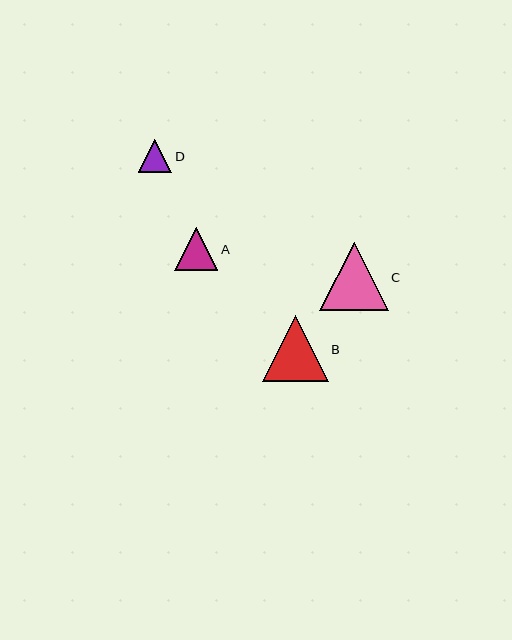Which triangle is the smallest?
Triangle D is the smallest with a size of approximately 34 pixels.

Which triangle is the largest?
Triangle C is the largest with a size of approximately 68 pixels.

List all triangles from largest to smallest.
From largest to smallest: C, B, A, D.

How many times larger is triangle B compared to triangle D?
Triangle B is approximately 2.0 times the size of triangle D.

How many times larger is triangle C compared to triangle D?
Triangle C is approximately 2.0 times the size of triangle D.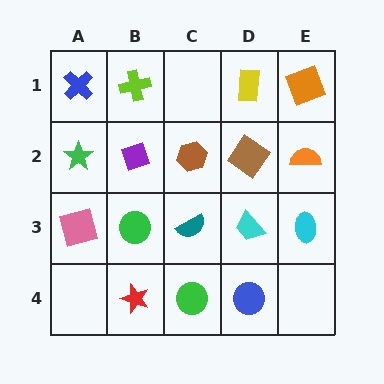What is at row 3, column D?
A cyan trapezoid.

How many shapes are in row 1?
4 shapes.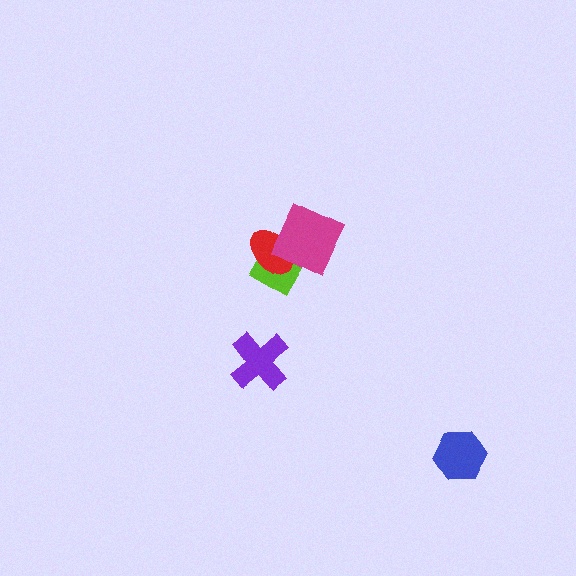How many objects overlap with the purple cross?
0 objects overlap with the purple cross.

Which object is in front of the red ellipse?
The magenta diamond is in front of the red ellipse.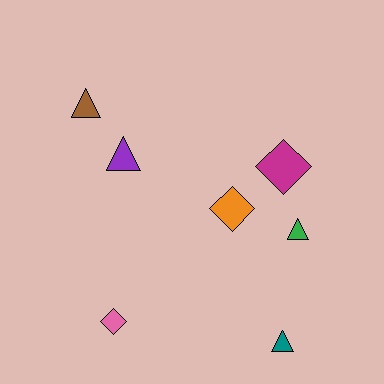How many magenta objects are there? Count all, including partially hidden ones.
There is 1 magenta object.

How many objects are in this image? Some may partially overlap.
There are 7 objects.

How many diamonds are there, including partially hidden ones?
There are 3 diamonds.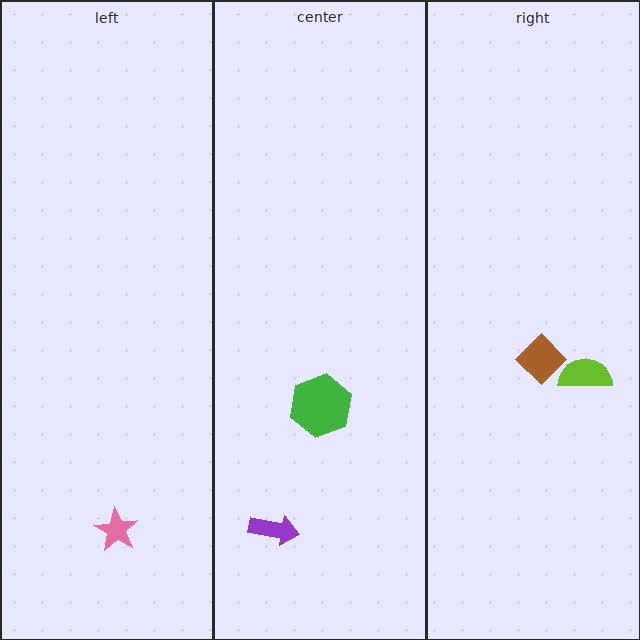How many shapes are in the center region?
2.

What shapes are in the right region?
The lime semicircle, the brown diamond.